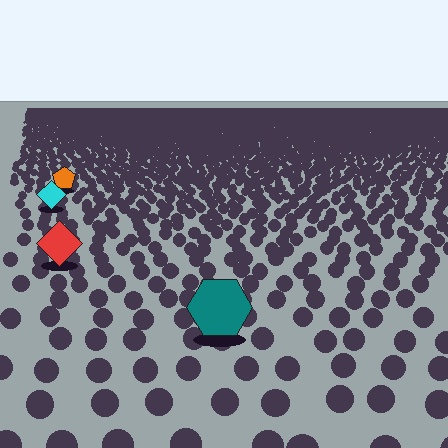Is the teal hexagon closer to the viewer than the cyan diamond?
Yes. The teal hexagon is closer — you can tell from the texture gradient: the ground texture is coarser near it.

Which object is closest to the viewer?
The teal hexagon is closest. The texture marks near it are larger and more spread out.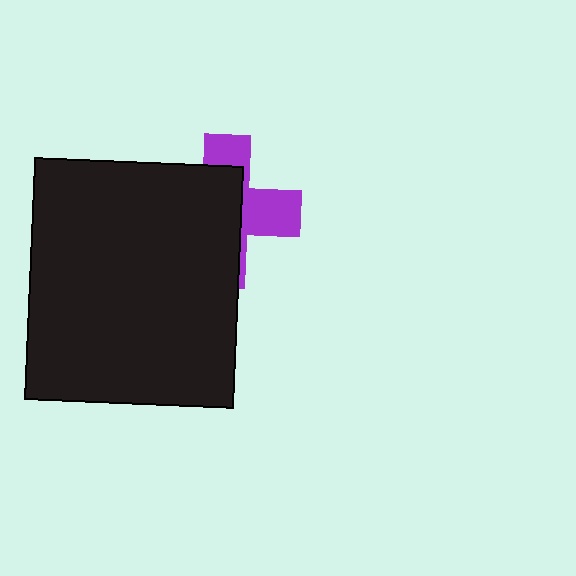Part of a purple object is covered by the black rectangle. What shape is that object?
It is a cross.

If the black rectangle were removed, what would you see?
You would see the complete purple cross.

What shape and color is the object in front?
The object in front is a black rectangle.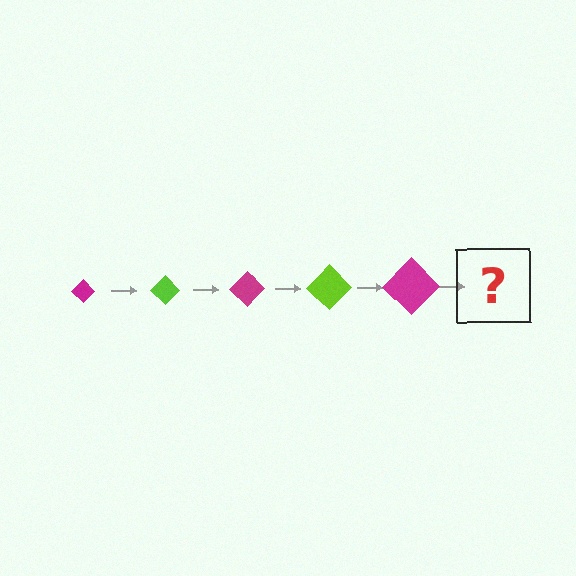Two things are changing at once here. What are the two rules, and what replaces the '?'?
The two rules are that the diamond grows larger each step and the color cycles through magenta and lime. The '?' should be a lime diamond, larger than the previous one.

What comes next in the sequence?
The next element should be a lime diamond, larger than the previous one.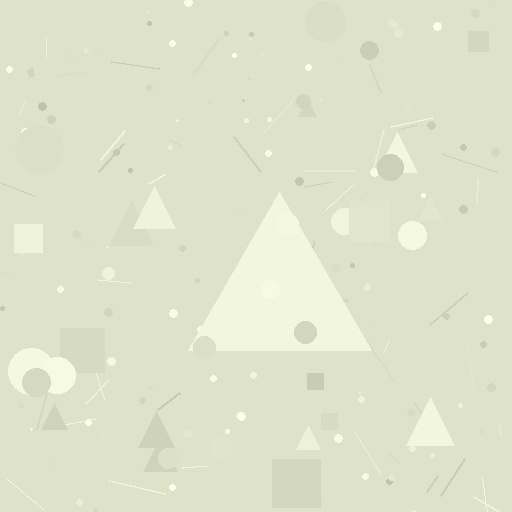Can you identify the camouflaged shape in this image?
The camouflaged shape is a triangle.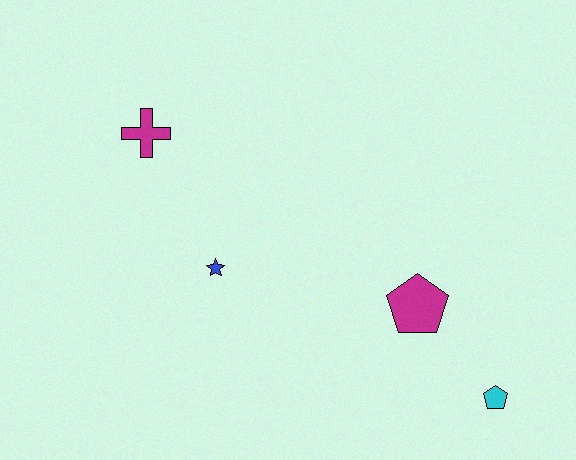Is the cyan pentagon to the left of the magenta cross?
No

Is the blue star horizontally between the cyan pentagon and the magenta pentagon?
No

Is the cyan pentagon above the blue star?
No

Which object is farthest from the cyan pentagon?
The magenta cross is farthest from the cyan pentagon.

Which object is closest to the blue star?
The magenta cross is closest to the blue star.